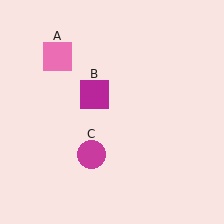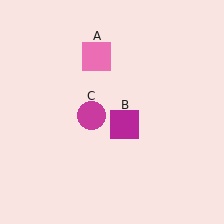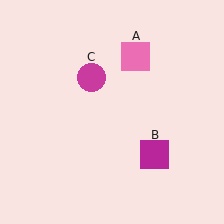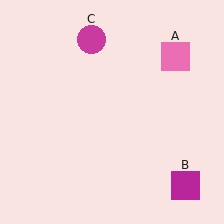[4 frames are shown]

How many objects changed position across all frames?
3 objects changed position: pink square (object A), magenta square (object B), magenta circle (object C).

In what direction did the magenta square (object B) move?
The magenta square (object B) moved down and to the right.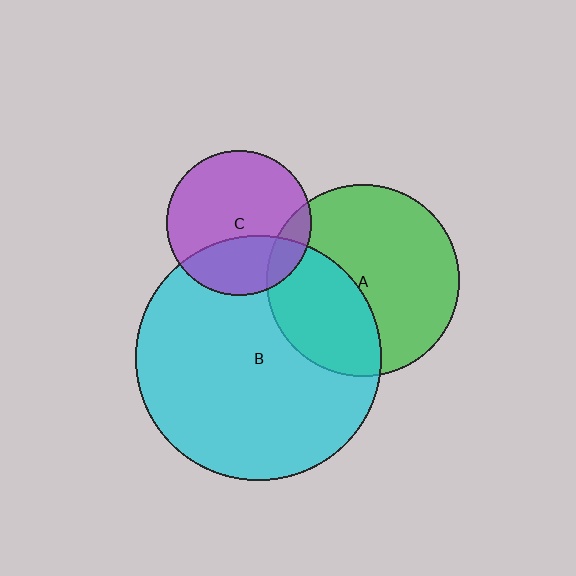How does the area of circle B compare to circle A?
Approximately 1.6 times.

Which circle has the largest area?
Circle B (cyan).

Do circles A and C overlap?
Yes.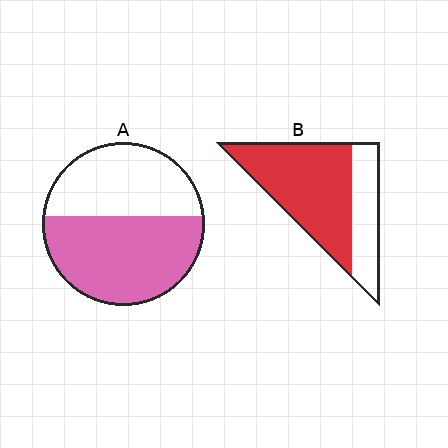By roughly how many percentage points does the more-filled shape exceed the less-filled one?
By roughly 15 percentage points (B over A).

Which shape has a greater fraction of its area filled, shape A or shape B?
Shape B.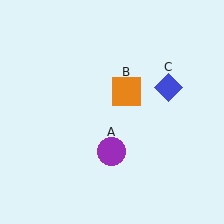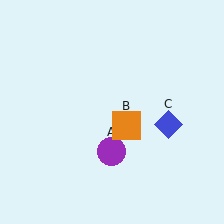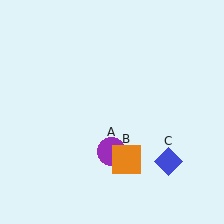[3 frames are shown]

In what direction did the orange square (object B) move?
The orange square (object B) moved down.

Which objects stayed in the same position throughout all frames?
Purple circle (object A) remained stationary.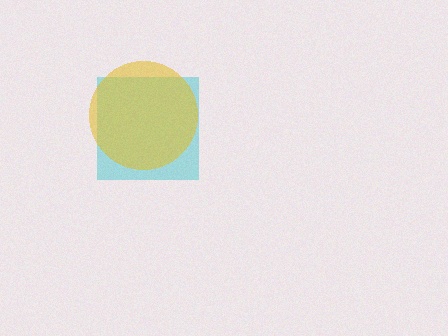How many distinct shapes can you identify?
There are 2 distinct shapes: a cyan square, a yellow circle.